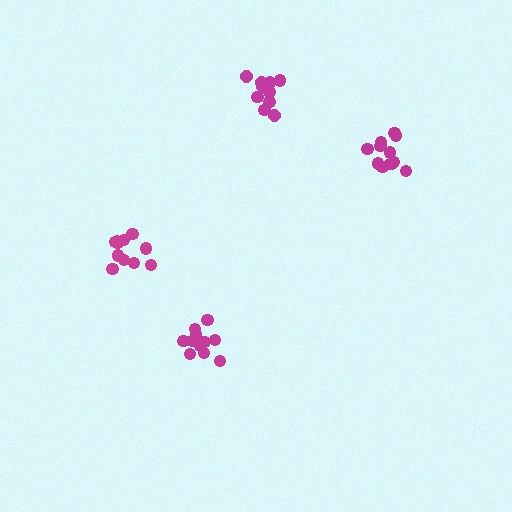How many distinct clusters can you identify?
There are 4 distinct clusters.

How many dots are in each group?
Group 1: 12 dots, Group 2: 12 dots, Group 3: 10 dots, Group 4: 13 dots (47 total).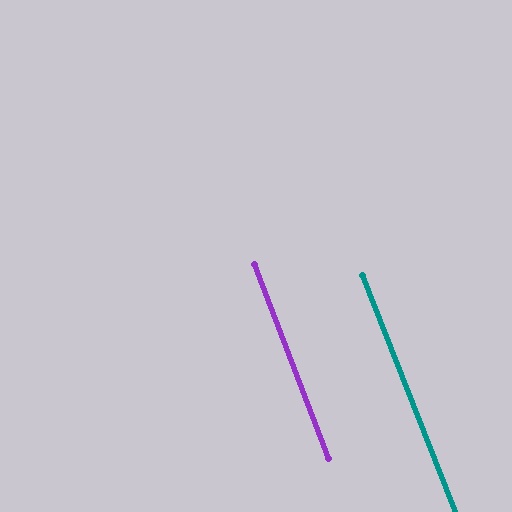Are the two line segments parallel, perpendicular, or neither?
Parallel — their directions differ by only 0.6°.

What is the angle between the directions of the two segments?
Approximately 1 degree.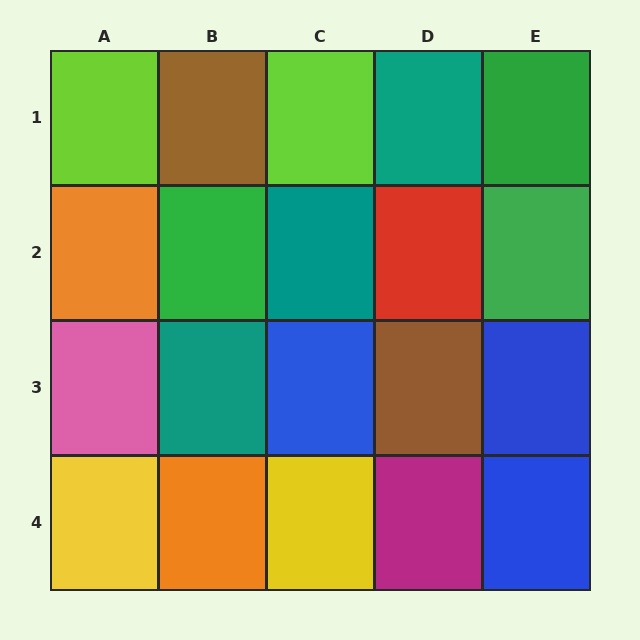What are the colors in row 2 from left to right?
Orange, green, teal, red, green.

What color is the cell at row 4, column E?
Blue.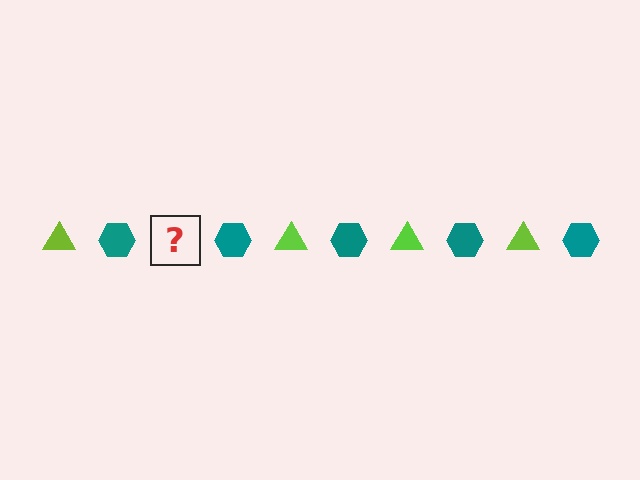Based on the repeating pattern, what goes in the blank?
The blank should be a lime triangle.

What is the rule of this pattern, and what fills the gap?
The rule is that the pattern alternates between lime triangle and teal hexagon. The gap should be filled with a lime triangle.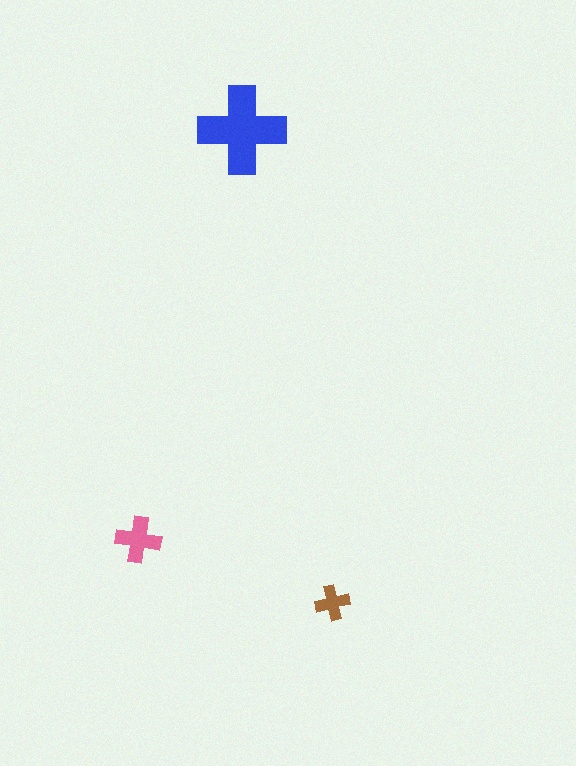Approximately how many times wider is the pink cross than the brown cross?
About 1.5 times wider.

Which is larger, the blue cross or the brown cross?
The blue one.